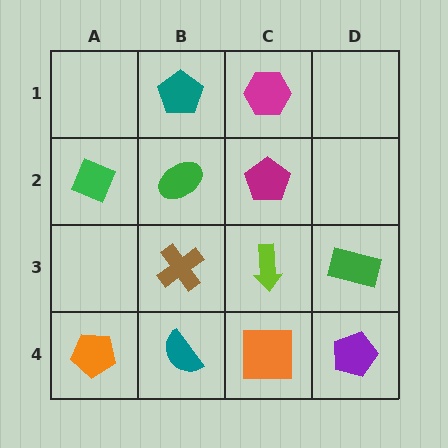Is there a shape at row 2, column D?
No, that cell is empty.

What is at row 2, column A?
A green diamond.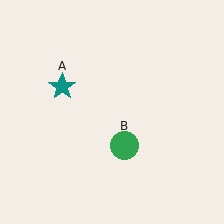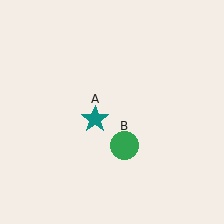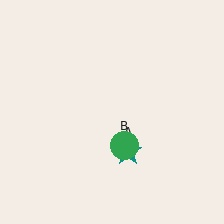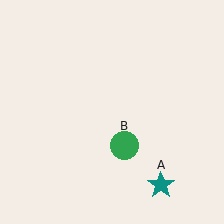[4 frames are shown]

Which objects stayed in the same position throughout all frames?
Green circle (object B) remained stationary.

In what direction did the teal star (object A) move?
The teal star (object A) moved down and to the right.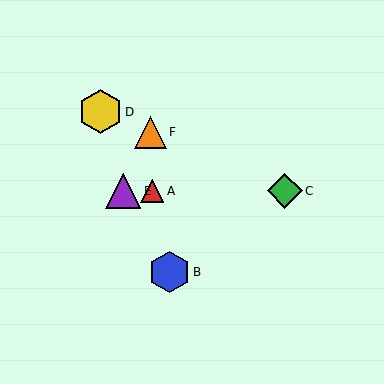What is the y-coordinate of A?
Object A is at y≈191.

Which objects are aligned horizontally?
Objects A, C, E are aligned horizontally.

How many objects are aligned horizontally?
3 objects (A, C, E) are aligned horizontally.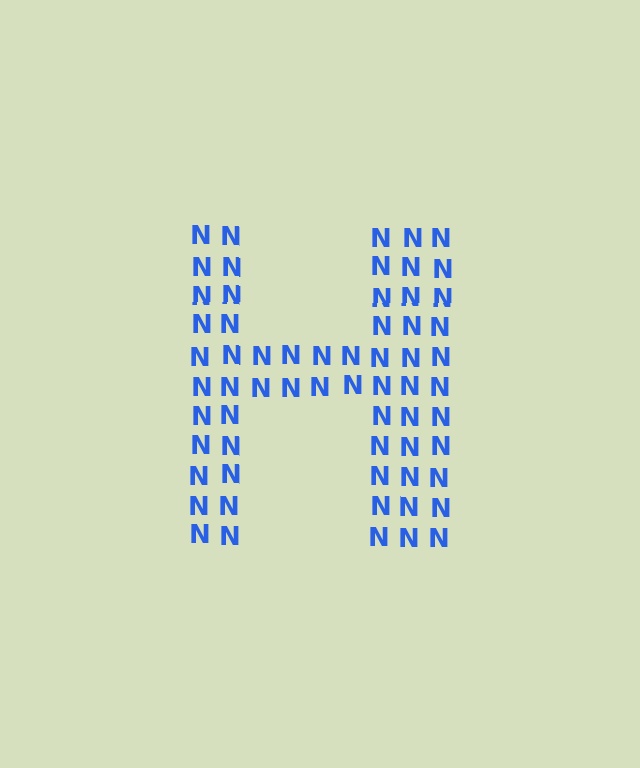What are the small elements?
The small elements are letter N's.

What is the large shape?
The large shape is the letter H.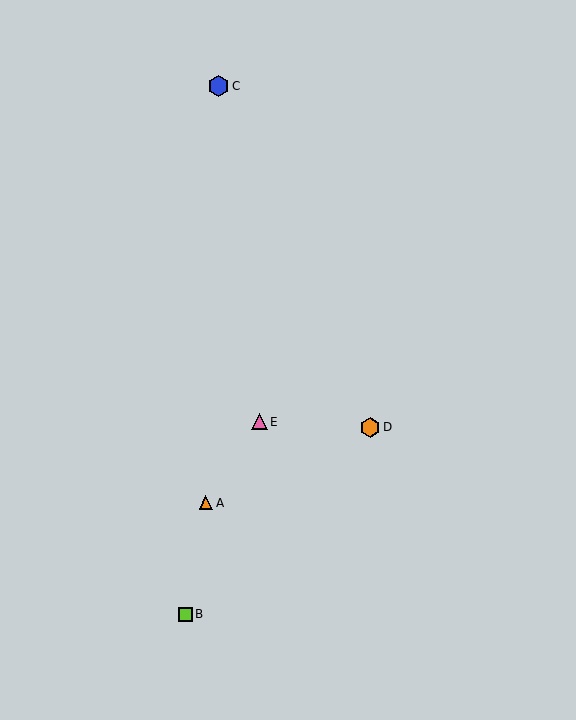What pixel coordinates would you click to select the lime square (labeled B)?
Click at (185, 614) to select the lime square B.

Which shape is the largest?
The blue hexagon (labeled C) is the largest.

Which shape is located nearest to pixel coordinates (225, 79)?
The blue hexagon (labeled C) at (218, 86) is nearest to that location.